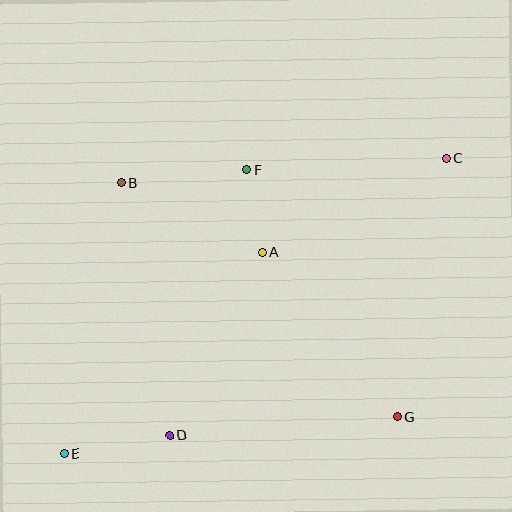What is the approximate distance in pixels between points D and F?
The distance between D and F is approximately 277 pixels.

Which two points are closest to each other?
Points A and F are closest to each other.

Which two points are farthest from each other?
Points C and E are farthest from each other.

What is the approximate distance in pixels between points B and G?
The distance between B and G is approximately 362 pixels.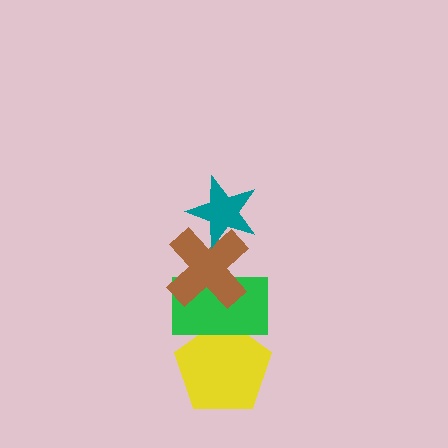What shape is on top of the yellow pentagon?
The green rectangle is on top of the yellow pentagon.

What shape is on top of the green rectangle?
The brown cross is on top of the green rectangle.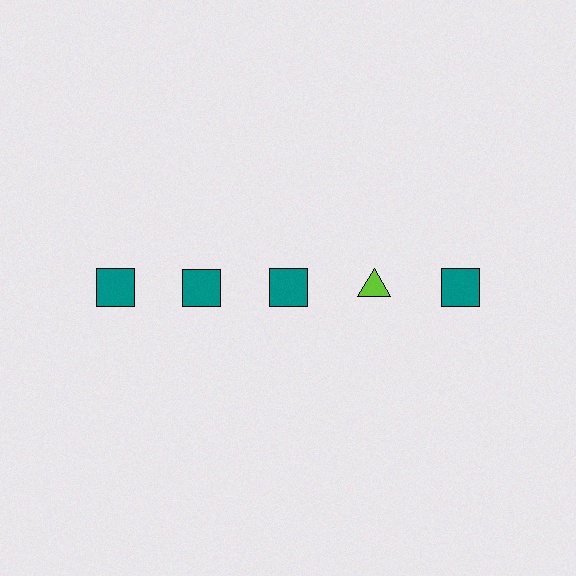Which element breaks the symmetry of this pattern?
The lime triangle in the top row, second from right column breaks the symmetry. All other shapes are teal squares.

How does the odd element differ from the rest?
It differs in both color (lime instead of teal) and shape (triangle instead of square).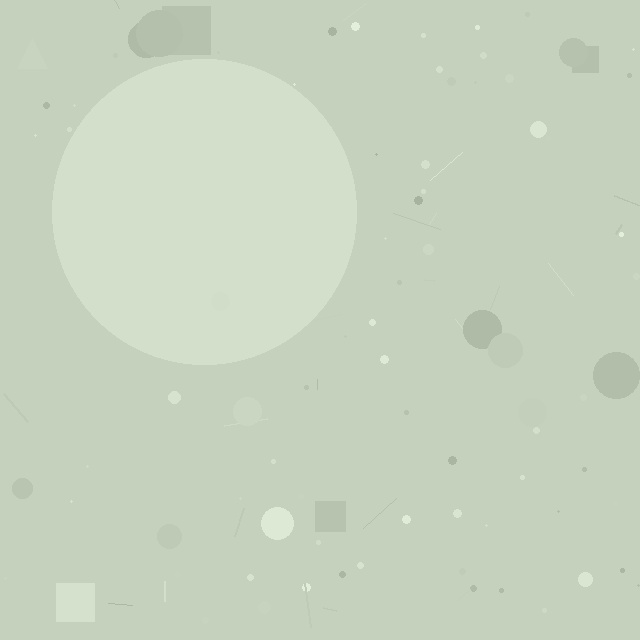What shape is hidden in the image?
A circle is hidden in the image.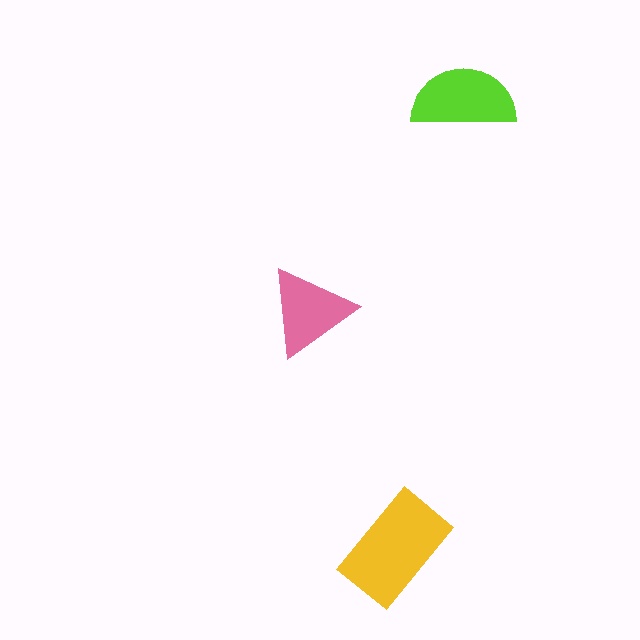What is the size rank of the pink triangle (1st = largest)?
3rd.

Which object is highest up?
The lime semicircle is topmost.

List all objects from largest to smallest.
The yellow rectangle, the lime semicircle, the pink triangle.